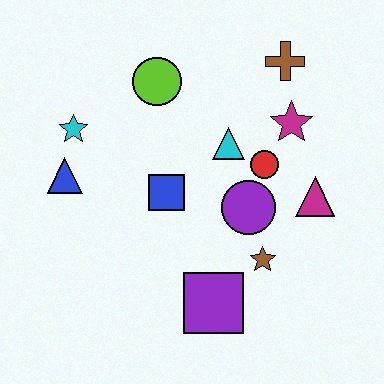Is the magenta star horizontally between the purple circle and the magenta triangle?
Yes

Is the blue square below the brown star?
No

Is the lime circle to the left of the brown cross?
Yes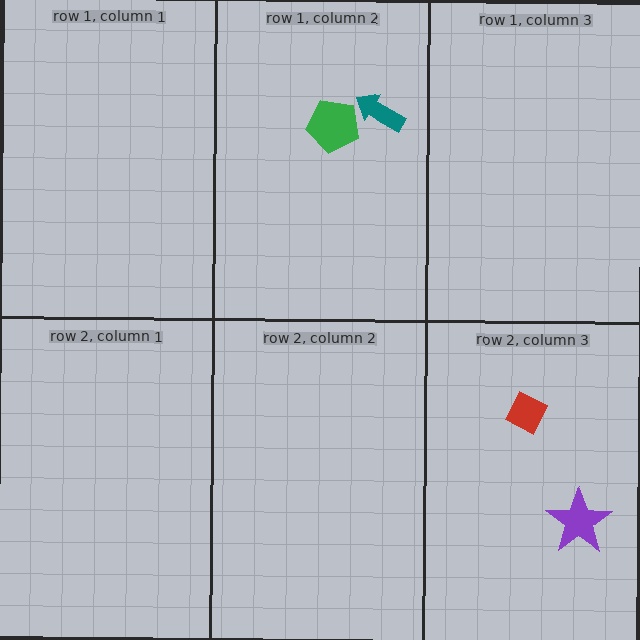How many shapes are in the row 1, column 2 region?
2.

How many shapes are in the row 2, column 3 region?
2.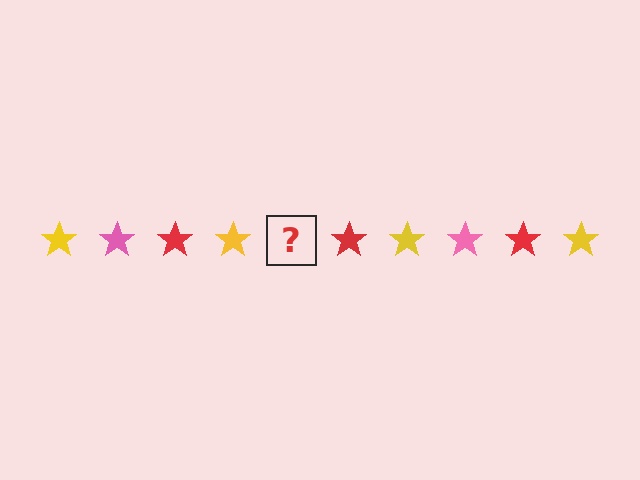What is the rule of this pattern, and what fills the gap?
The rule is that the pattern cycles through yellow, pink, red stars. The gap should be filled with a pink star.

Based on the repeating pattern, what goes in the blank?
The blank should be a pink star.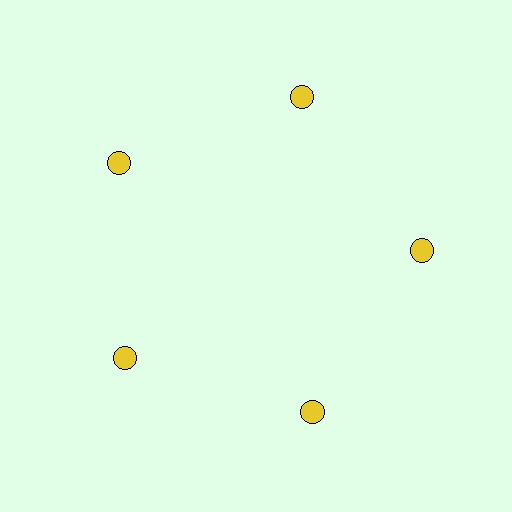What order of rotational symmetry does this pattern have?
This pattern has 5-fold rotational symmetry.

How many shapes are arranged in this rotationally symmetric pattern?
There are 5 shapes, arranged in 5 groups of 1.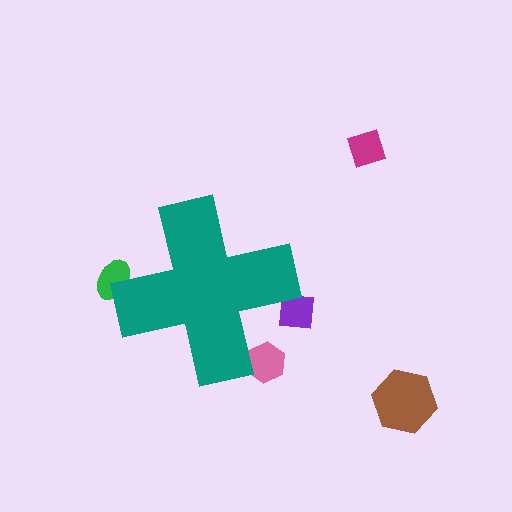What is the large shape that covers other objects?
A teal cross.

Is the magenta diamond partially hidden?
No, the magenta diamond is fully visible.